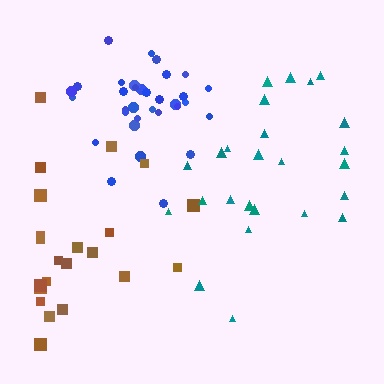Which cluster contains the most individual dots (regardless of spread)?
Blue (33).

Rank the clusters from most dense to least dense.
blue, teal, brown.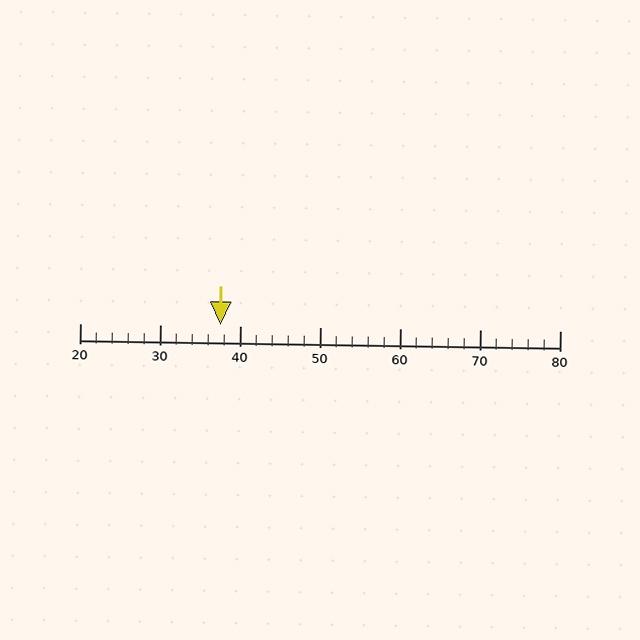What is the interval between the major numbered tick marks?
The major tick marks are spaced 10 units apart.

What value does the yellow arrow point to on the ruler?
The yellow arrow points to approximately 38.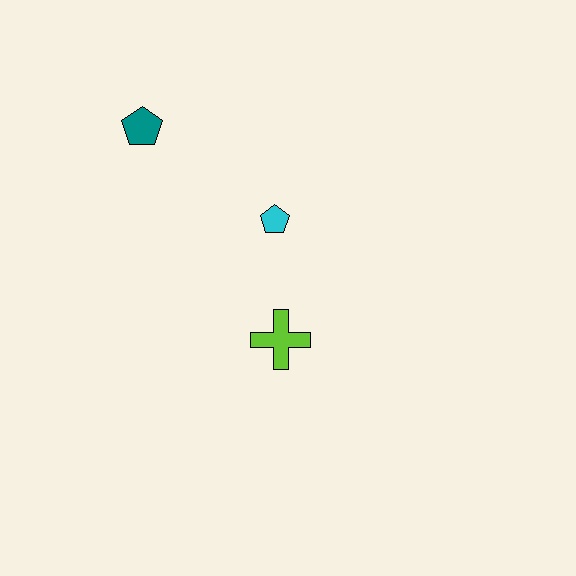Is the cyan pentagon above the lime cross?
Yes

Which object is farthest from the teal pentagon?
The lime cross is farthest from the teal pentagon.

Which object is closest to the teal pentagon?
The cyan pentagon is closest to the teal pentagon.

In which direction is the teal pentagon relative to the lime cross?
The teal pentagon is above the lime cross.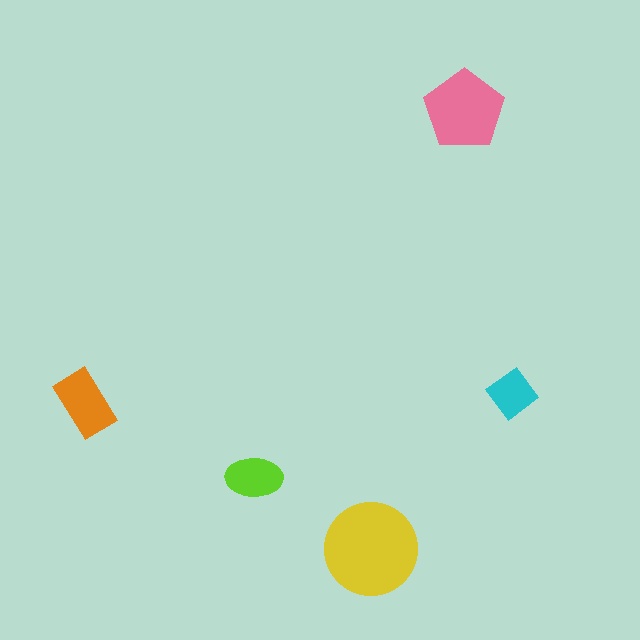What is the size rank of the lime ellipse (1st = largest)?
4th.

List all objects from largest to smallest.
The yellow circle, the pink pentagon, the orange rectangle, the lime ellipse, the cyan diamond.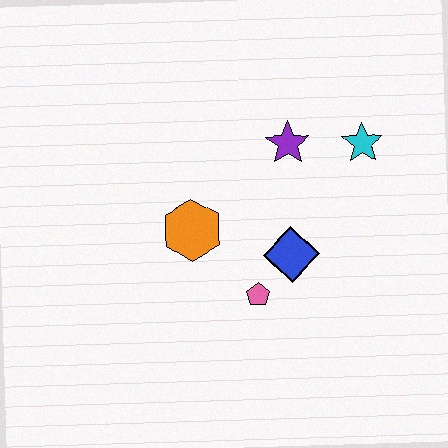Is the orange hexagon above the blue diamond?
Yes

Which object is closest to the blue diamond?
The pink pentagon is closest to the blue diamond.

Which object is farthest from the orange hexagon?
The cyan star is farthest from the orange hexagon.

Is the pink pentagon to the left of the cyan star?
Yes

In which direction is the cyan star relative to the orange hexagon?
The cyan star is to the right of the orange hexagon.